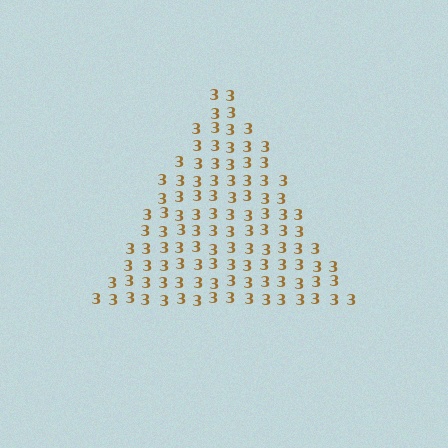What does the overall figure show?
The overall figure shows a triangle.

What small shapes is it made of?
It is made of small digit 3's.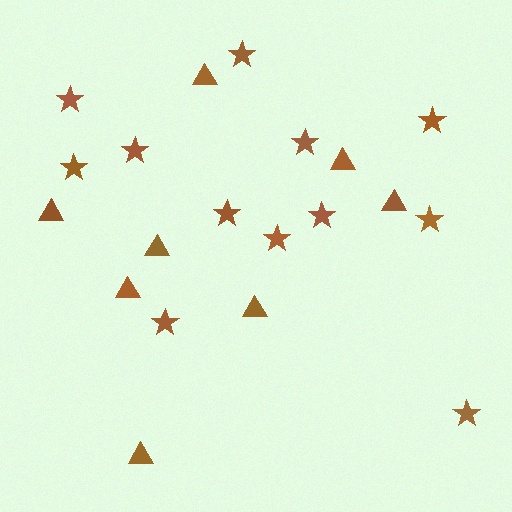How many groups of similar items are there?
There are 2 groups: one group of stars (12) and one group of triangles (8).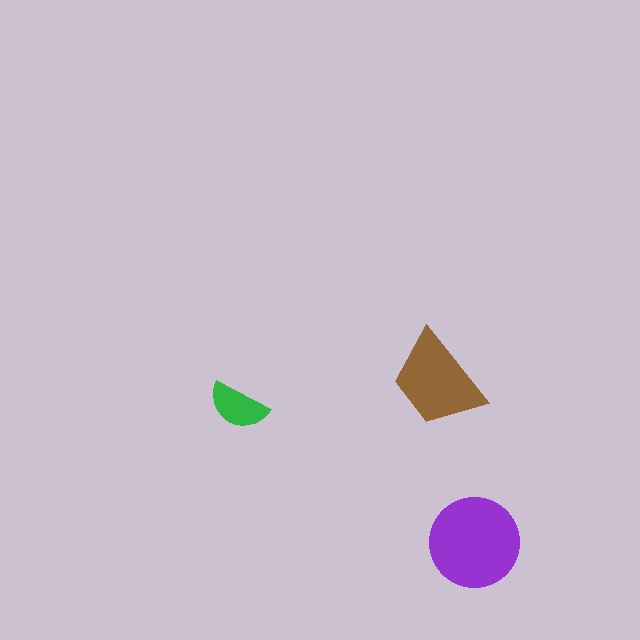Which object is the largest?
The purple circle.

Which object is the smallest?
The green semicircle.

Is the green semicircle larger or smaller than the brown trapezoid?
Smaller.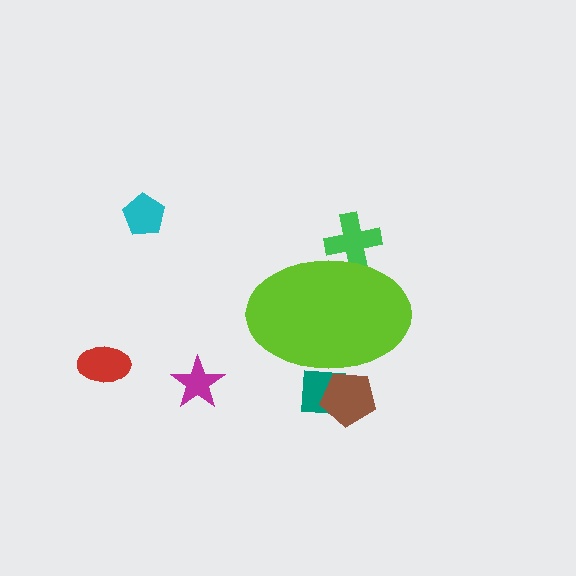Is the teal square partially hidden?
Yes, the teal square is partially hidden behind the lime ellipse.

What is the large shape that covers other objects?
A lime ellipse.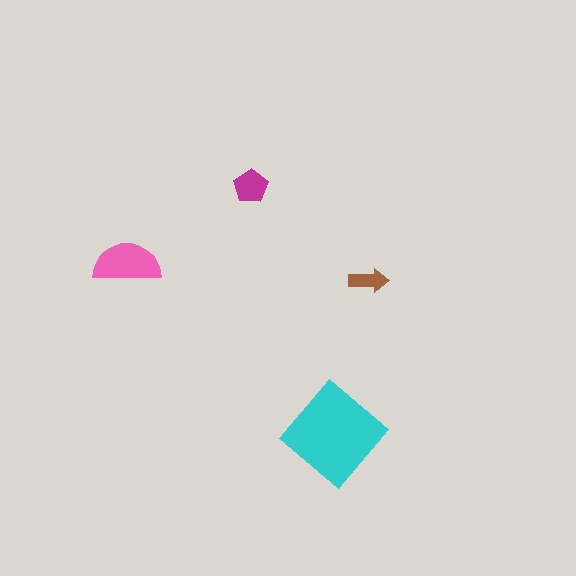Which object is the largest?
The cyan diamond.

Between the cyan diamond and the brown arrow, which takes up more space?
The cyan diamond.